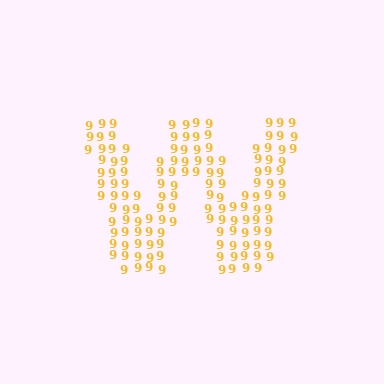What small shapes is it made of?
It is made of small digit 9's.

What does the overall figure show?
The overall figure shows the letter W.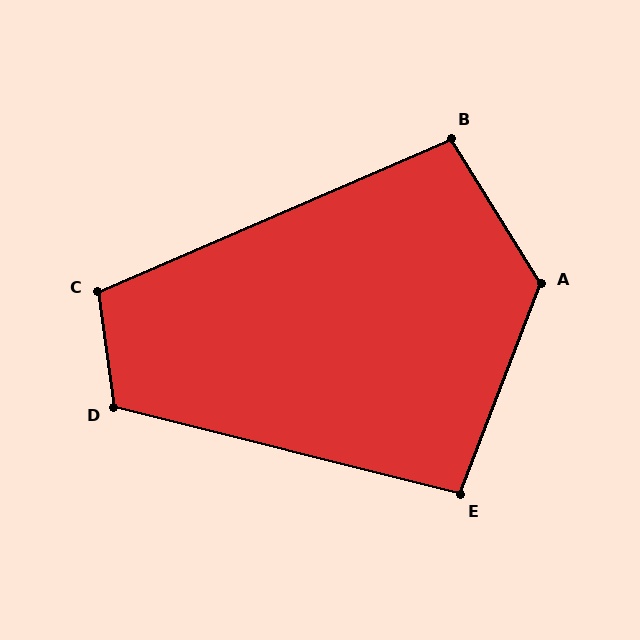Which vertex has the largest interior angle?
A, at approximately 127 degrees.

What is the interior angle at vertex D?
Approximately 112 degrees (obtuse).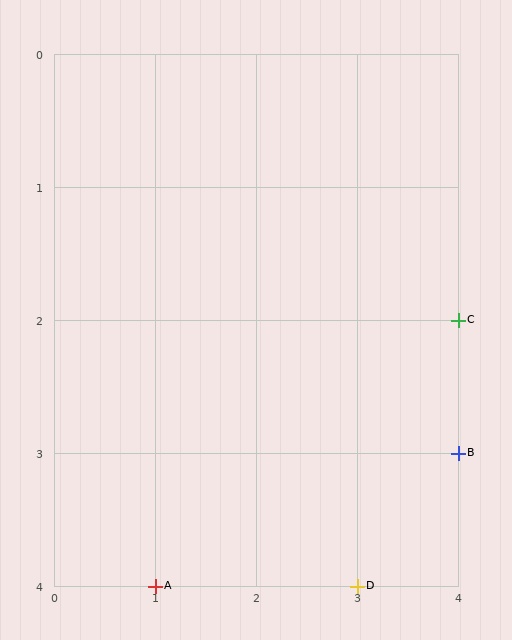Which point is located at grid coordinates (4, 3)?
Point B is at (4, 3).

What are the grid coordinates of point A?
Point A is at grid coordinates (1, 4).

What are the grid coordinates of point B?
Point B is at grid coordinates (4, 3).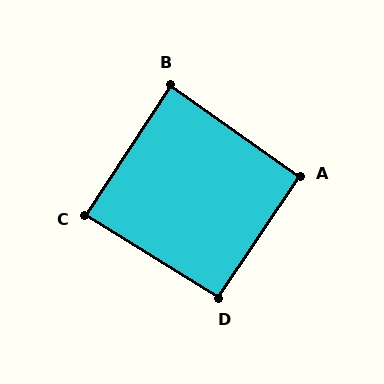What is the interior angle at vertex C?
Approximately 89 degrees (approximately right).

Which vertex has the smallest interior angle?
B, at approximately 88 degrees.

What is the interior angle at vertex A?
Approximately 91 degrees (approximately right).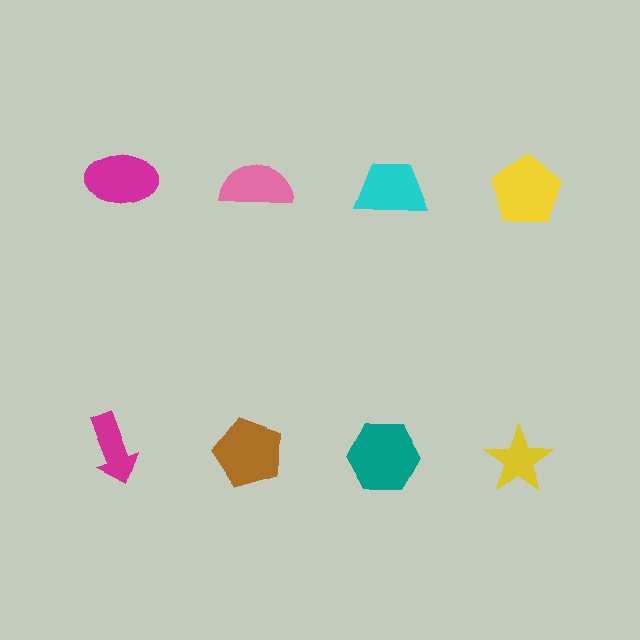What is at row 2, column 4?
A yellow star.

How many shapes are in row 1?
4 shapes.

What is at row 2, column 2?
A brown pentagon.